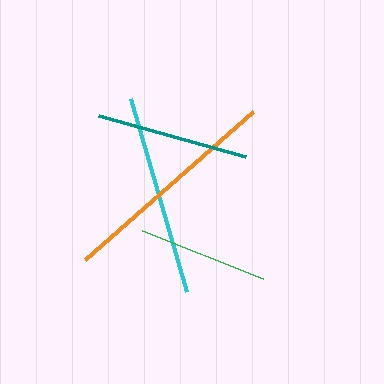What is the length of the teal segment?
The teal segment is approximately 152 pixels long.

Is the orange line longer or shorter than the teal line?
The orange line is longer than the teal line.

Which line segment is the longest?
The orange line is the longest at approximately 224 pixels.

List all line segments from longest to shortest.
From longest to shortest: orange, cyan, teal, green.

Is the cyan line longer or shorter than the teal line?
The cyan line is longer than the teal line.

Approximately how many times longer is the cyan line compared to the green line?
The cyan line is approximately 1.6 times the length of the green line.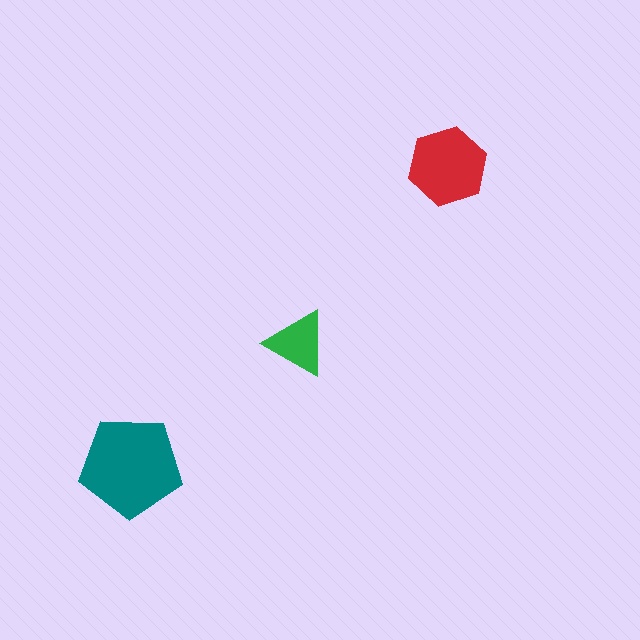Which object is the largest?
The teal pentagon.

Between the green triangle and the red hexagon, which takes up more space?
The red hexagon.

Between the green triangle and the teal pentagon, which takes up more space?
The teal pentagon.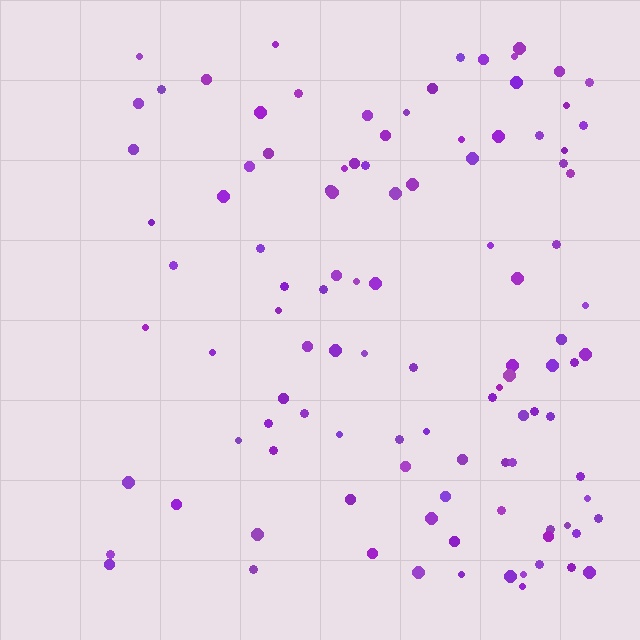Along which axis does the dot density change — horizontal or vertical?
Horizontal.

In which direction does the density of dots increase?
From left to right, with the right side densest.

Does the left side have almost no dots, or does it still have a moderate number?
Still a moderate number, just noticeably fewer than the right.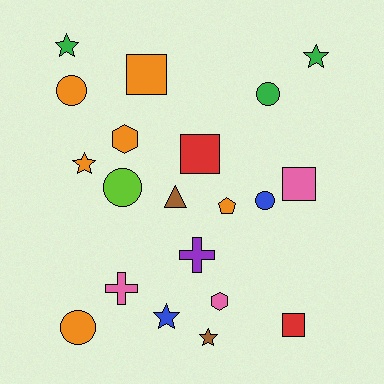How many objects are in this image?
There are 20 objects.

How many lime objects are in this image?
There is 1 lime object.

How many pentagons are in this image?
There is 1 pentagon.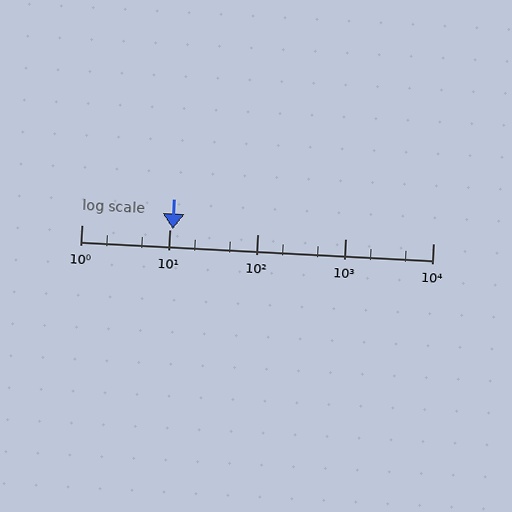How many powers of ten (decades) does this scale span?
The scale spans 4 decades, from 1 to 10000.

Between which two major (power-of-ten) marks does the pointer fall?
The pointer is between 10 and 100.